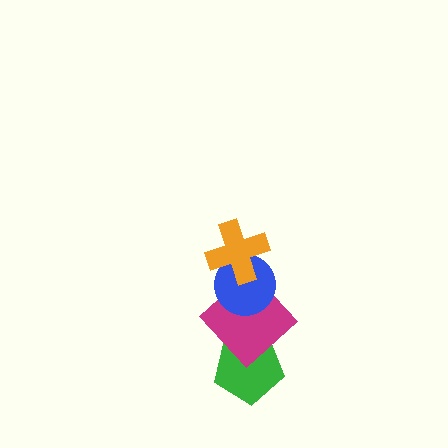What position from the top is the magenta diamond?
The magenta diamond is 3rd from the top.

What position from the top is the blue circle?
The blue circle is 2nd from the top.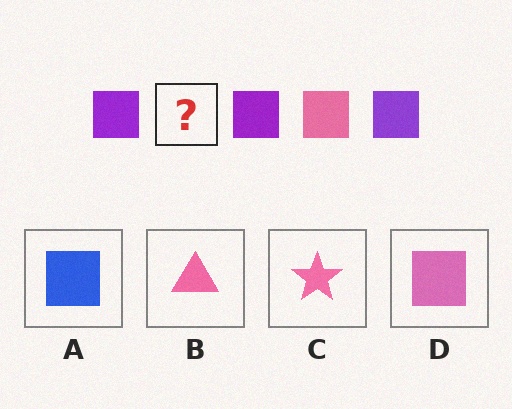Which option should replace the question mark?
Option D.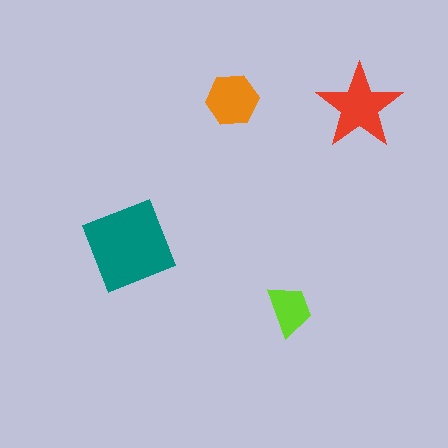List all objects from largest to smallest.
The teal diamond, the red star, the orange hexagon, the lime trapezoid.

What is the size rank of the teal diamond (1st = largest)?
1st.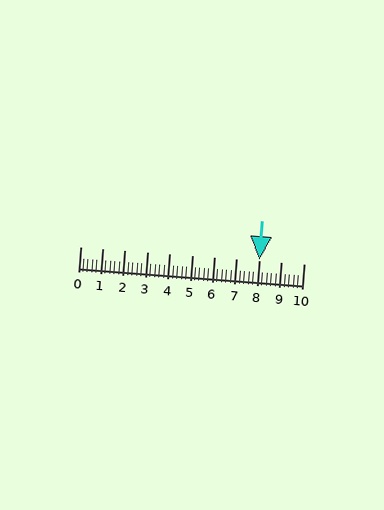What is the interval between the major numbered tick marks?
The major tick marks are spaced 1 units apart.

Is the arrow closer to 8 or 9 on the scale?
The arrow is closer to 8.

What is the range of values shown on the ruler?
The ruler shows values from 0 to 10.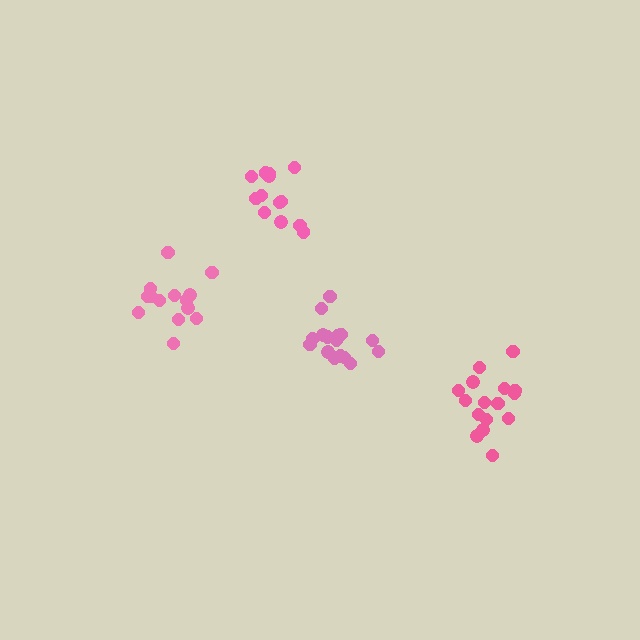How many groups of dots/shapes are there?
There are 4 groups.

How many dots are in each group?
Group 1: 16 dots, Group 2: 16 dots, Group 3: 15 dots, Group 4: 14 dots (61 total).